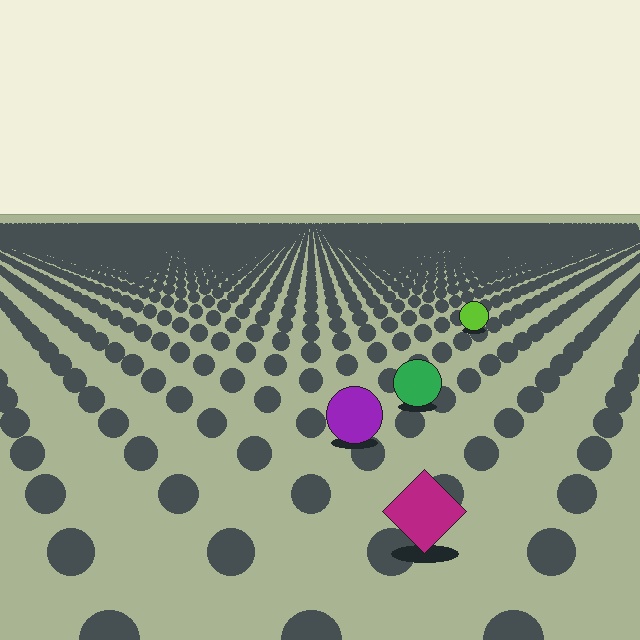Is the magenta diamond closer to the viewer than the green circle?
Yes. The magenta diamond is closer — you can tell from the texture gradient: the ground texture is coarser near it.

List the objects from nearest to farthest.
From nearest to farthest: the magenta diamond, the purple circle, the green circle, the lime circle.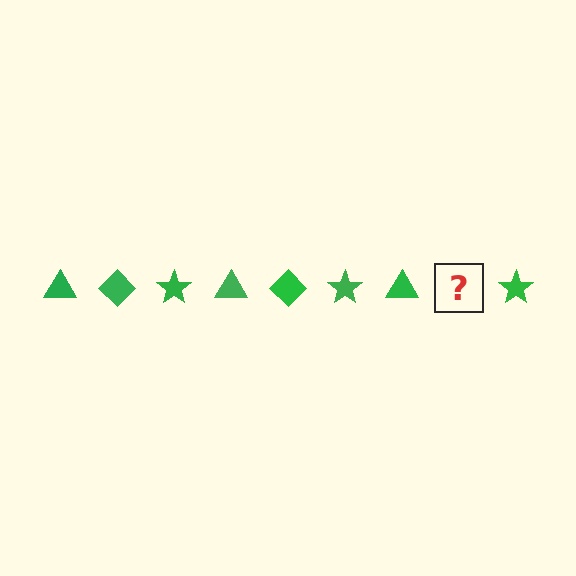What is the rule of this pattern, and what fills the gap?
The rule is that the pattern cycles through triangle, diamond, star shapes in green. The gap should be filled with a green diamond.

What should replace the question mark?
The question mark should be replaced with a green diamond.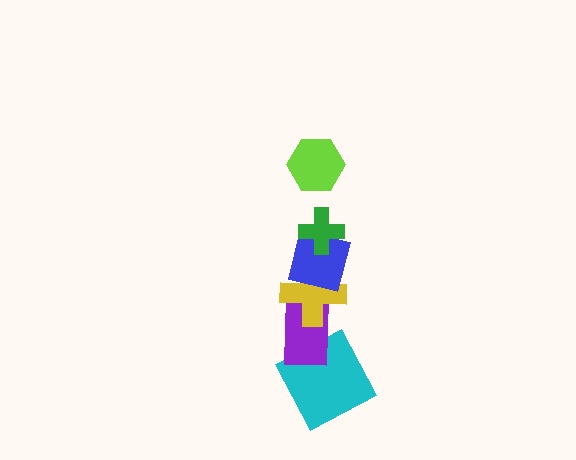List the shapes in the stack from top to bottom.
From top to bottom: the lime hexagon, the green cross, the blue square, the yellow cross, the purple rectangle, the cyan square.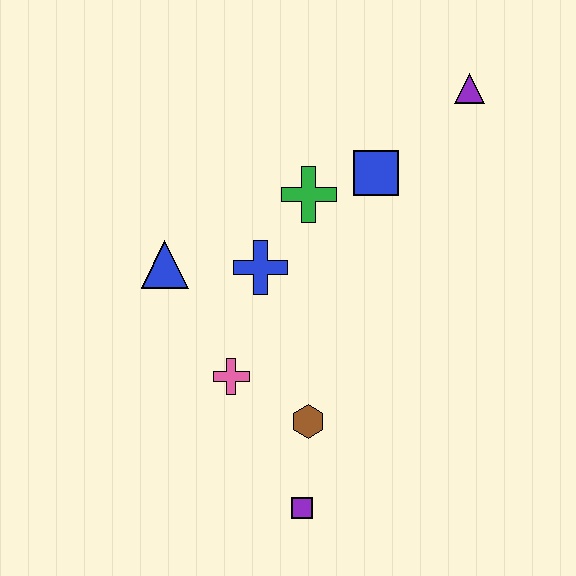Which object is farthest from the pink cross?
The purple triangle is farthest from the pink cross.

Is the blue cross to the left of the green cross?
Yes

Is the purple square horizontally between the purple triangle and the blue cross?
Yes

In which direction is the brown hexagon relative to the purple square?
The brown hexagon is above the purple square.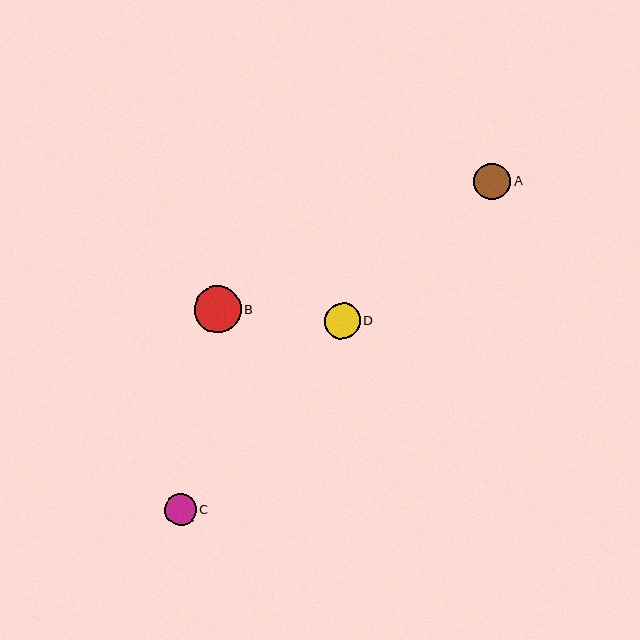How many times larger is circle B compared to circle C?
Circle B is approximately 1.5 times the size of circle C.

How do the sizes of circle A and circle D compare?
Circle A and circle D are approximately the same size.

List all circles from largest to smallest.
From largest to smallest: B, A, D, C.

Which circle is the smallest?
Circle C is the smallest with a size of approximately 32 pixels.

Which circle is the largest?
Circle B is the largest with a size of approximately 47 pixels.